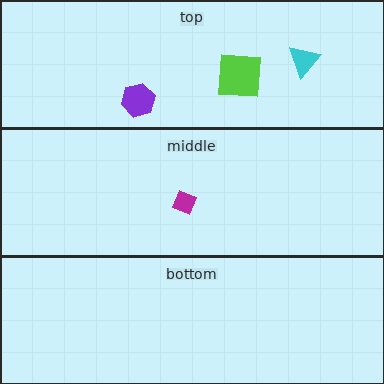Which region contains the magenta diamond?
The middle region.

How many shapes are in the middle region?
1.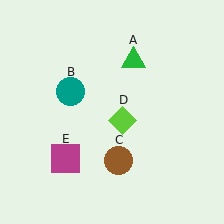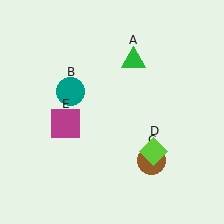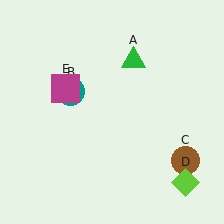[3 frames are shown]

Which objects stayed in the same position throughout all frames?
Green triangle (object A) and teal circle (object B) remained stationary.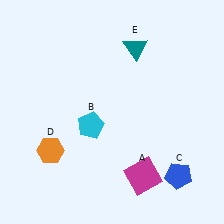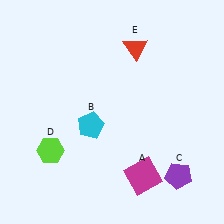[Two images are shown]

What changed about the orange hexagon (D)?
In Image 1, D is orange. In Image 2, it changed to lime.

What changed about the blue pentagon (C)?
In Image 1, C is blue. In Image 2, it changed to purple.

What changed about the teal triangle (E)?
In Image 1, E is teal. In Image 2, it changed to red.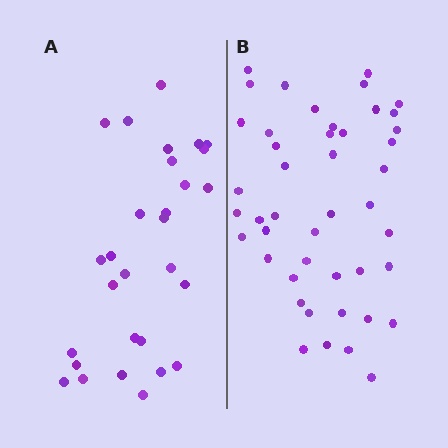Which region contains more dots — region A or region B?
Region B (the right region) has more dots.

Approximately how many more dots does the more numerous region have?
Region B has approximately 15 more dots than region A.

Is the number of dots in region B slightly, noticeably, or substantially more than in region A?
Region B has substantially more. The ratio is roughly 1.6 to 1.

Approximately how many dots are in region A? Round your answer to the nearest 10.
About 30 dots. (The exact count is 29, which rounds to 30.)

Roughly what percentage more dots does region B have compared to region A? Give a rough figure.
About 55% more.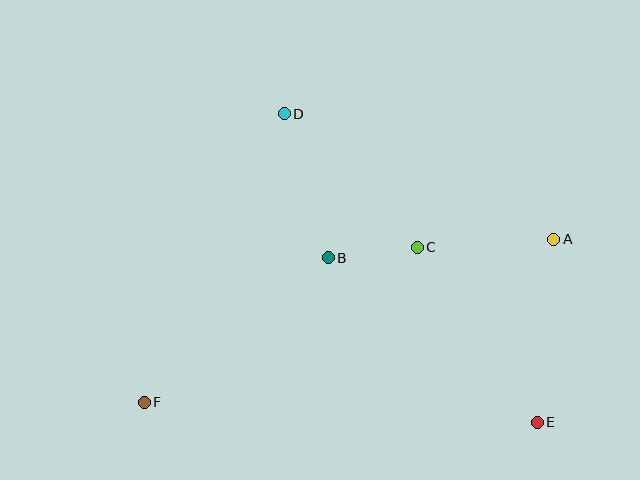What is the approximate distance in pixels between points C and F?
The distance between C and F is approximately 314 pixels.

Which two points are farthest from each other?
Points A and F are farthest from each other.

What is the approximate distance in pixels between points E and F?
The distance between E and F is approximately 393 pixels.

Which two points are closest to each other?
Points B and C are closest to each other.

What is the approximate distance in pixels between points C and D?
The distance between C and D is approximately 189 pixels.